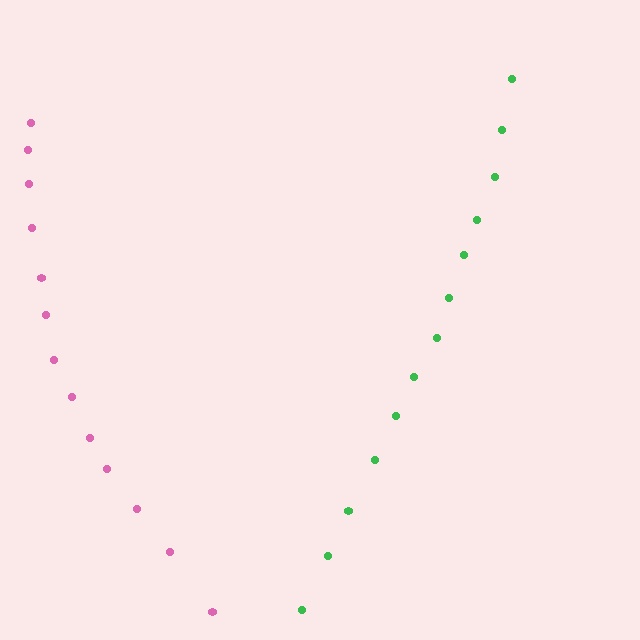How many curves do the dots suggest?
There are 2 distinct paths.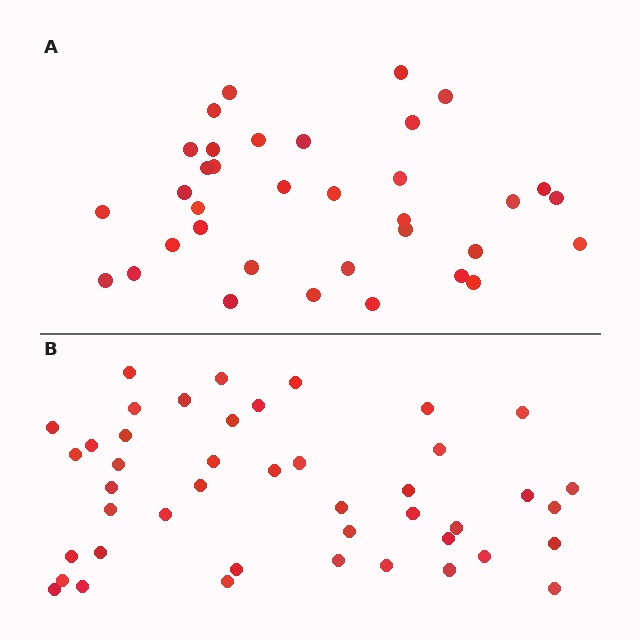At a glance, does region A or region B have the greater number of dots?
Region B (the bottom region) has more dots.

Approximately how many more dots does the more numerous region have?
Region B has roughly 8 or so more dots than region A.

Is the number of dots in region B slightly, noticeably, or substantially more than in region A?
Region B has noticeably more, but not dramatically so. The ratio is roughly 1.3 to 1.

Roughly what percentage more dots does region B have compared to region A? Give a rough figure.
About 25% more.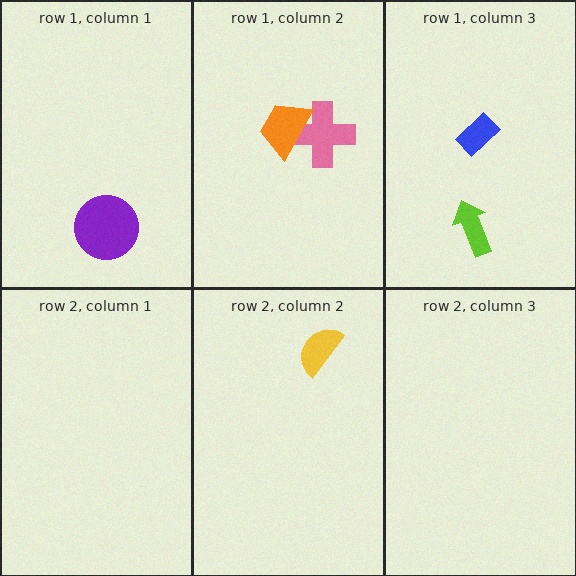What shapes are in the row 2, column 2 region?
The yellow semicircle.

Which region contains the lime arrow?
The row 1, column 3 region.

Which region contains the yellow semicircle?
The row 2, column 2 region.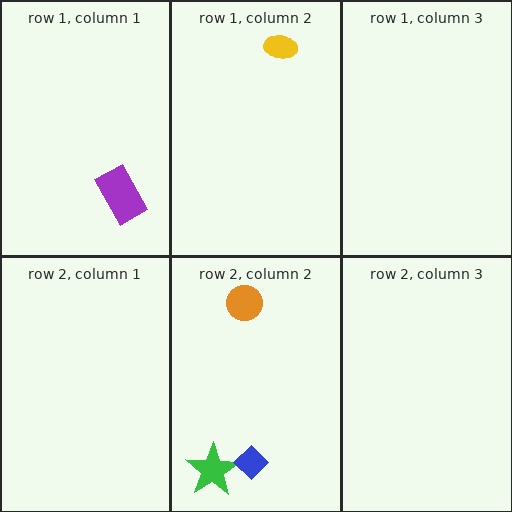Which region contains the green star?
The row 2, column 2 region.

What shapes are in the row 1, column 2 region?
The yellow ellipse.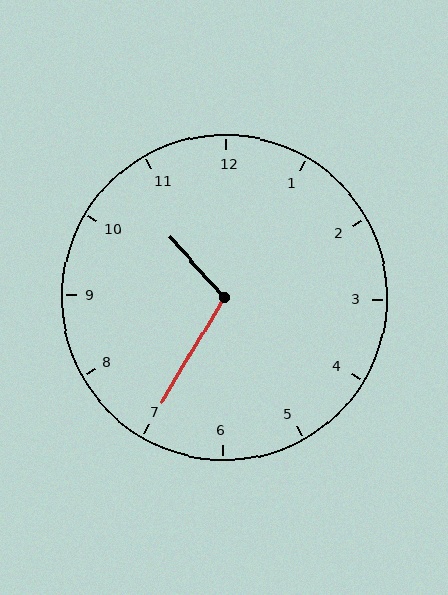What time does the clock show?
10:35.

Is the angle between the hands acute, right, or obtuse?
It is obtuse.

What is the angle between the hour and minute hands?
Approximately 108 degrees.